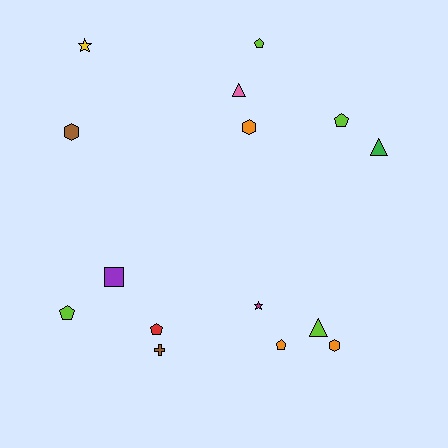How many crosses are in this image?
There is 1 cross.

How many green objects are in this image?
There is 1 green object.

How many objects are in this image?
There are 15 objects.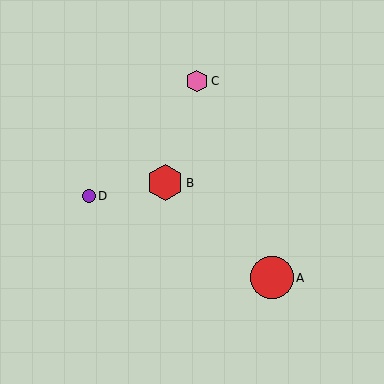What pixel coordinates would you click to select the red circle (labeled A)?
Click at (272, 278) to select the red circle A.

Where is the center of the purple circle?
The center of the purple circle is at (89, 196).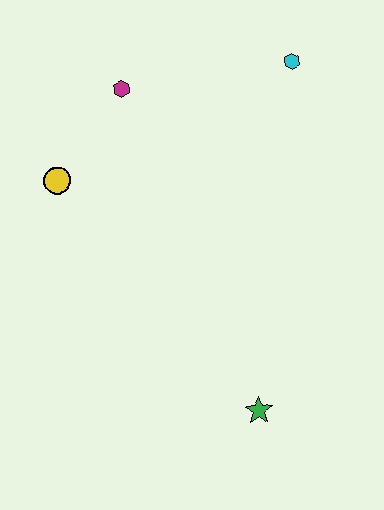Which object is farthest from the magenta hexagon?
The green star is farthest from the magenta hexagon.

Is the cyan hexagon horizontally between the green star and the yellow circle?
No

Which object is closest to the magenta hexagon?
The yellow circle is closest to the magenta hexagon.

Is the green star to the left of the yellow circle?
No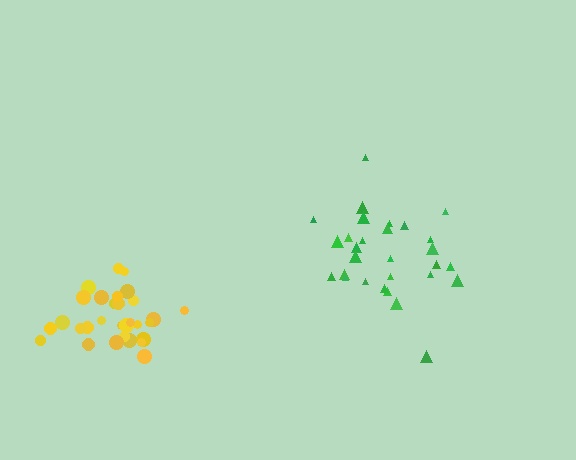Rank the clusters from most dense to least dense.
yellow, green.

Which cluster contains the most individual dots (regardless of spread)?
Green (31).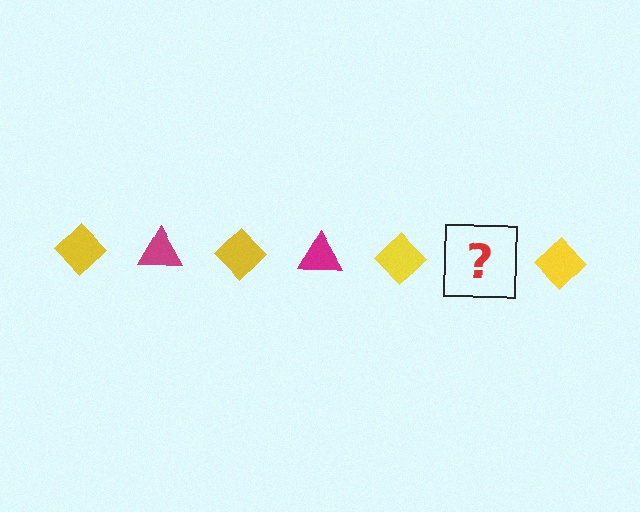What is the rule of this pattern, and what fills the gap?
The rule is that the pattern alternates between yellow diamond and magenta triangle. The gap should be filled with a magenta triangle.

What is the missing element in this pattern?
The missing element is a magenta triangle.